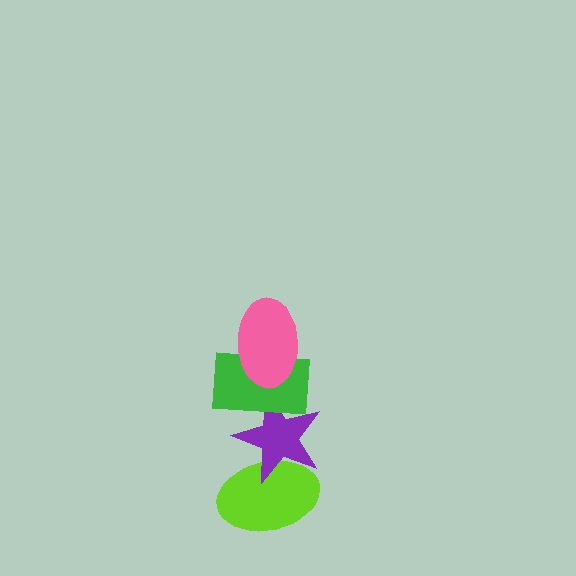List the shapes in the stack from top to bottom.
From top to bottom: the pink ellipse, the green rectangle, the purple star, the lime ellipse.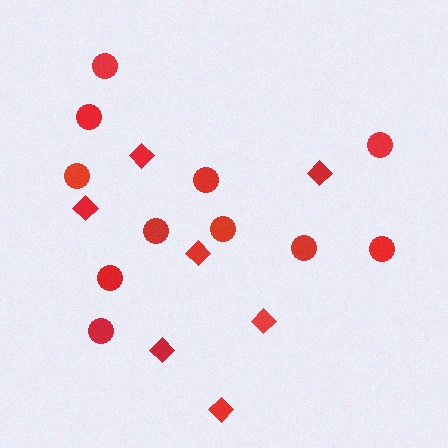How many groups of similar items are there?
There are 2 groups: one group of diamonds (7) and one group of circles (11).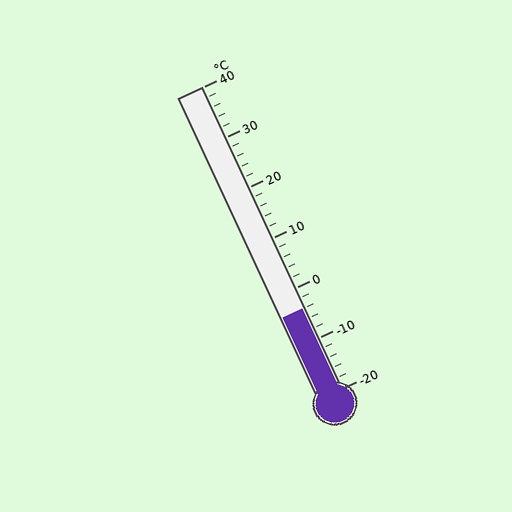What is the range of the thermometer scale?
The thermometer scale ranges from -20°C to 40°C.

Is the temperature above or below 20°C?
The temperature is below 20°C.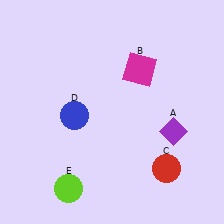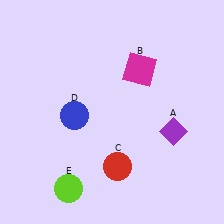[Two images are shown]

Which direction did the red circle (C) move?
The red circle (C) moved left.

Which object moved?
The red circle (C) moved left.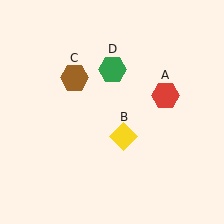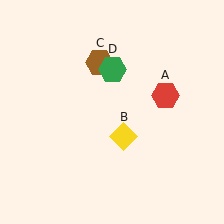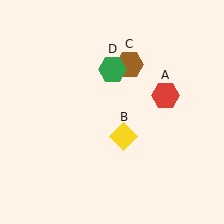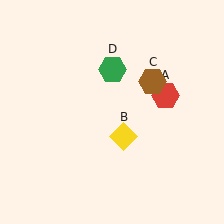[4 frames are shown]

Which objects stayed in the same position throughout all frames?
Red hexagon (object A) and yellow diamond (object B) and green hexagon (object D) remained stationary.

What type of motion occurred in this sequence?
The brown hexagon (object C) rotated clockwise around the center of the scene.